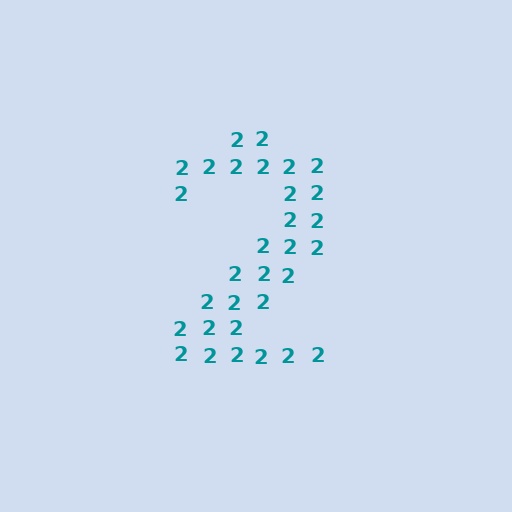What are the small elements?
The small elements are digit 2's.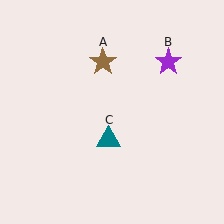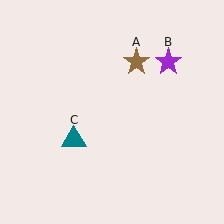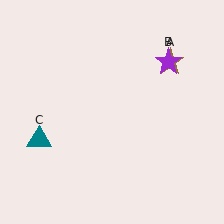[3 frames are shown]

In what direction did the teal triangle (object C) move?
The teal triangle (object C) moved left.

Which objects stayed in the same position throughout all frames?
Purple star (object B) remained stationary.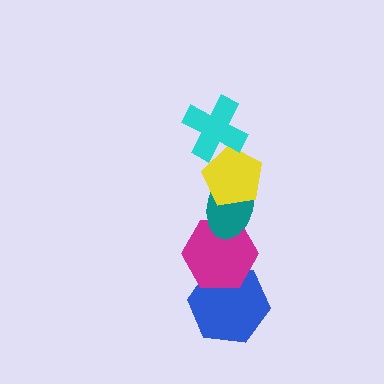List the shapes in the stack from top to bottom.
From top to bottom: the cyan cross, the yellow pentagon, the teal ellipse, the magenta hexagon, the blue hexagon.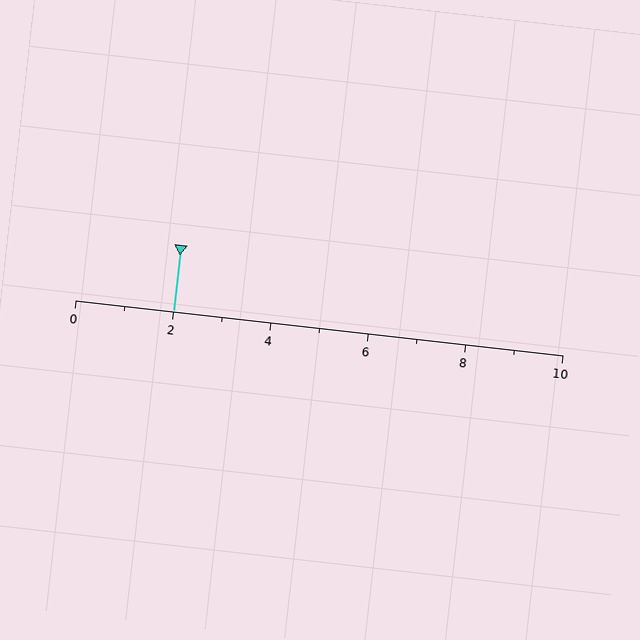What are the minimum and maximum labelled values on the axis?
The axis runs from 0 to 10.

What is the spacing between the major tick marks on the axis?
The major ticks are spaced 2 apart.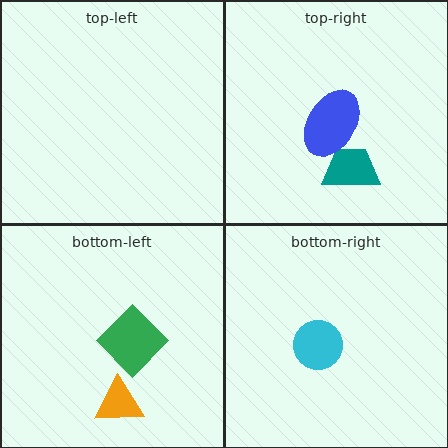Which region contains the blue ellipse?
The top-right region.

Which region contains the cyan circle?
The bottom-right region.